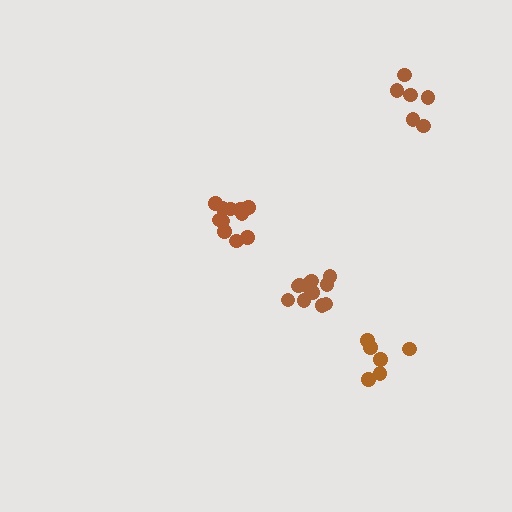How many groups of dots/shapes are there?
There are 4 groups.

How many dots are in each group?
Group 1: 11 dots, Group 2: 11 dots, Group 3: 6 dots, Group 4: 6 dots (34 total).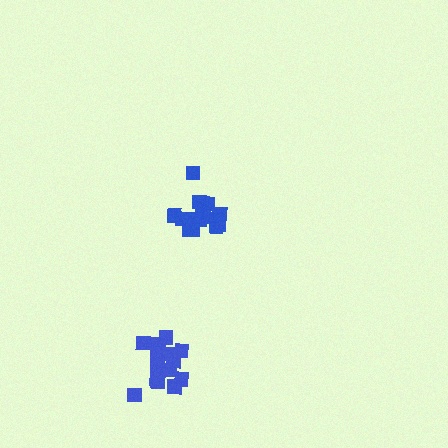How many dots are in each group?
Group 1: 15 dots, Group 2: 16 dots (31 total).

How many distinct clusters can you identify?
There are 2 distinct clusters.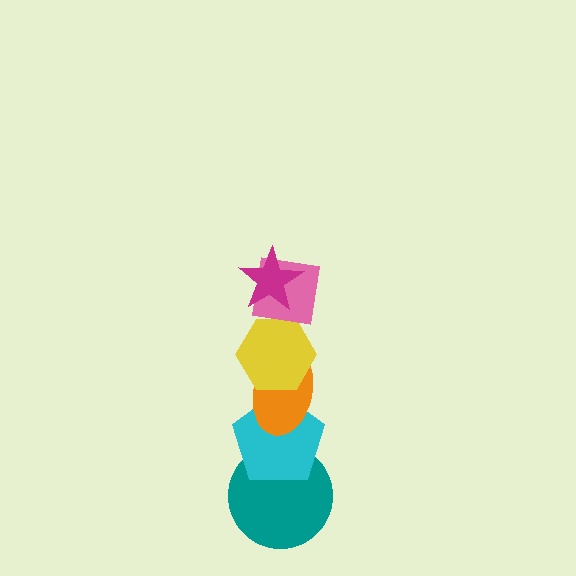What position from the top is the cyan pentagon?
The cyan pentagon is 5th from the top.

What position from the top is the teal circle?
The teal circle is 6th from the top.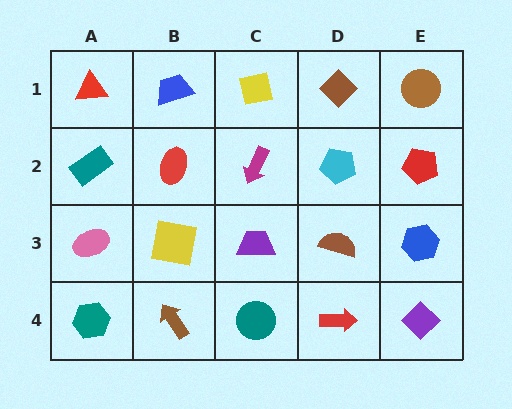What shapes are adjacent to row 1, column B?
A red ellipse (row 2, column B), a red triangle (row 1, column A), a yellow square (row 1, column C).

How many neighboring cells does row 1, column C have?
3.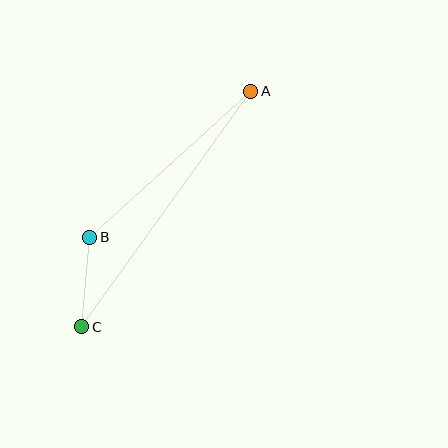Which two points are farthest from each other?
Points A and C are farthest from each other.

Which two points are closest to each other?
Points B and C are closest to each other.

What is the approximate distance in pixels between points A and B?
The distance between A and B is approximately 218 pixels.